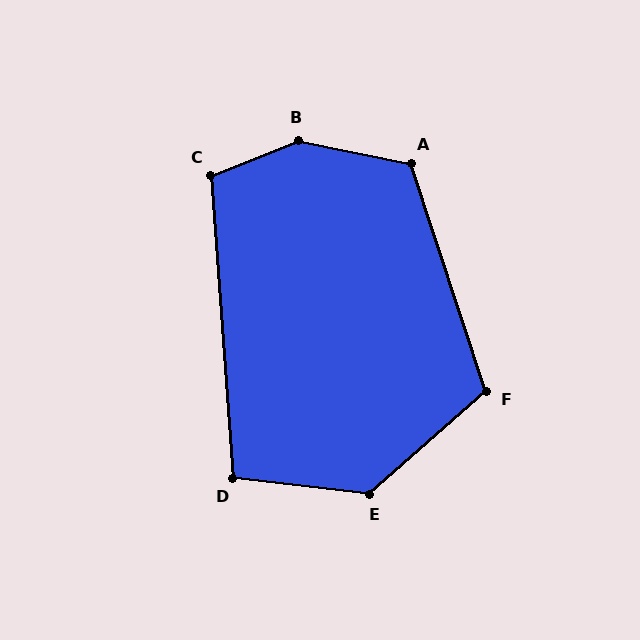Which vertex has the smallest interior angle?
D, at approximately 101 degrees.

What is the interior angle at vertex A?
Approximately 120 degrees (obtuse).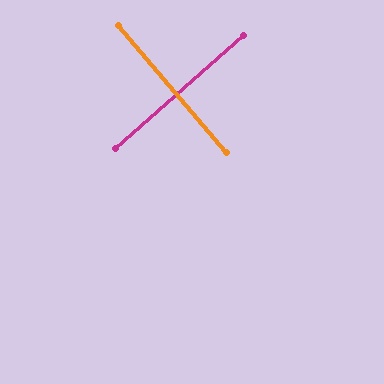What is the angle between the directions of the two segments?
Approximately 89 degrees.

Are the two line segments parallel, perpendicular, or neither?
Perpendicular — they meet at approximately 89°.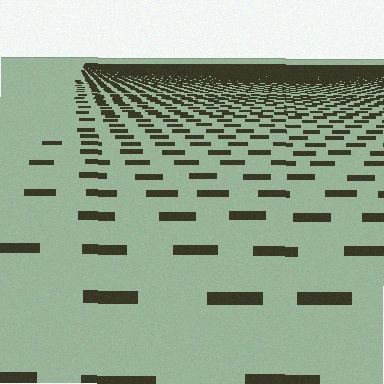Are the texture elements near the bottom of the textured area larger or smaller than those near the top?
Larger. Near the bottom, elements are closer to the viewer and appear at a bigger on-screen size.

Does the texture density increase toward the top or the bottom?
Density increases toward the top.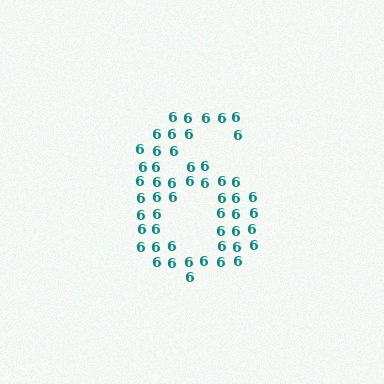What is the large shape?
The large shape is the digit 6.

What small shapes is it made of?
It is made of small digit 6's.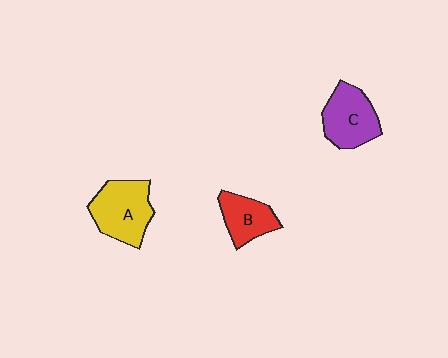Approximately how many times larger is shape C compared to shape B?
Approximately 1.3 times.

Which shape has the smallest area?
Shape B (red).